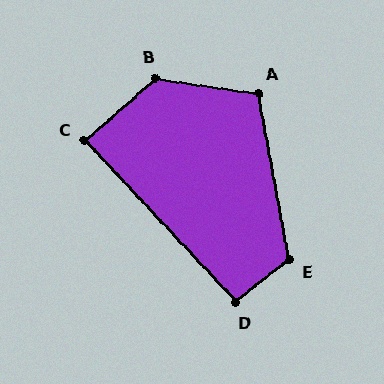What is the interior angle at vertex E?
Approximately 118 degrees (obtuse).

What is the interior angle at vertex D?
Approximately 95 degrees (approximately right).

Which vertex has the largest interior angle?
B, at approximately 131 degrees.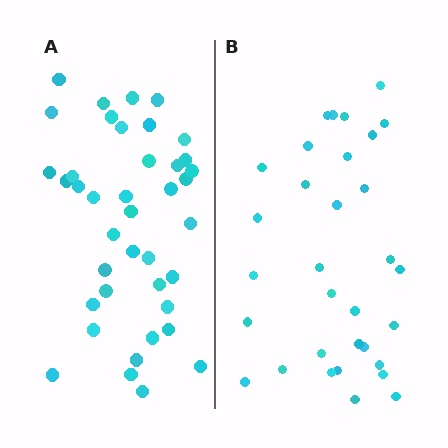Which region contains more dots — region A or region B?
Region A (the left region) has more dots.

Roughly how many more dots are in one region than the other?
Region A has roughly 8 or so more dots than region B.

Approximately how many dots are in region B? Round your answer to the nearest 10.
About 30 dots. (The exact count is 32, which rounds to 30.)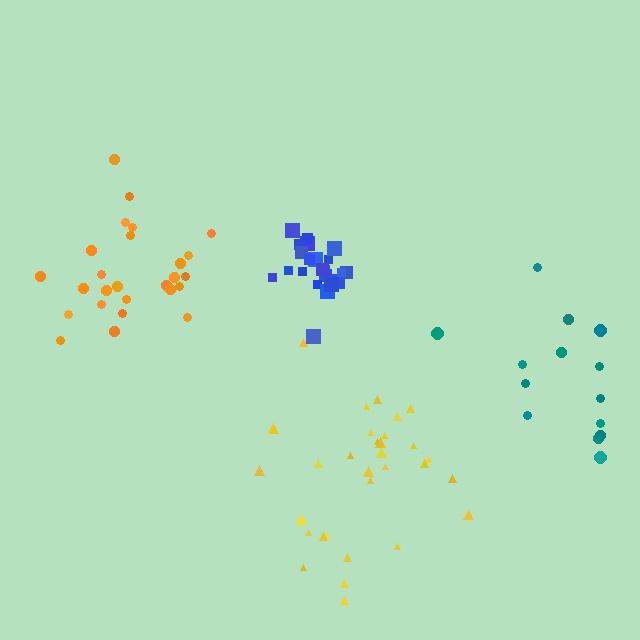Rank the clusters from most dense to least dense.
blue, yellow, orange, teal.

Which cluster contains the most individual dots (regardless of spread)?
Yellow (31).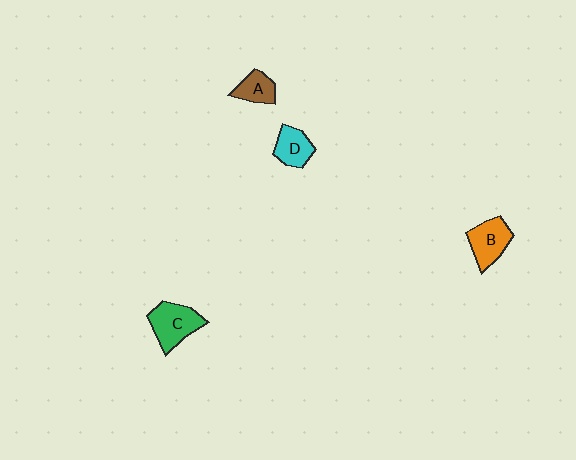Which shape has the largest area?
Shape C (green).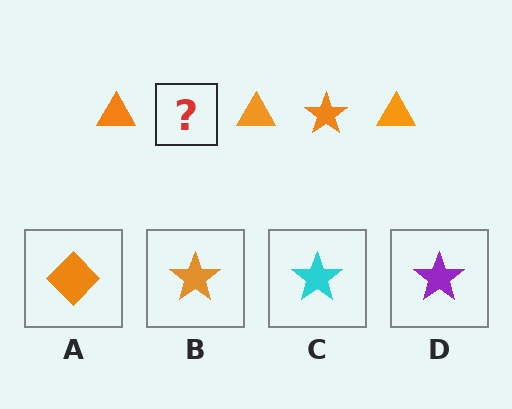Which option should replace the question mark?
Option B.